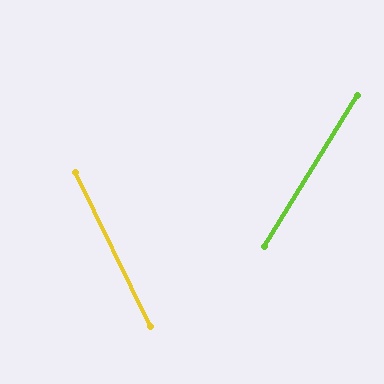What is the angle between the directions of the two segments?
Approximately 58 degrees.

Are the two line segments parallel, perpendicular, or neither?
Neither parallel nor perpendicular — they differ by about 58°.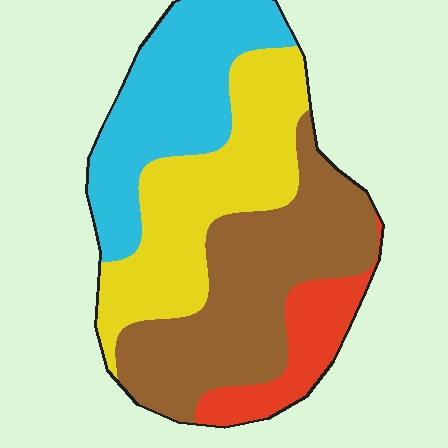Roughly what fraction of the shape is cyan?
Cyan takes up between a quarter and a half of the shape.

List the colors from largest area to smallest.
From largest to smallest: brown, yellow, cyan, red.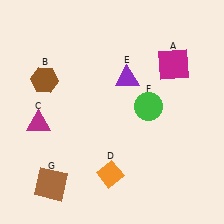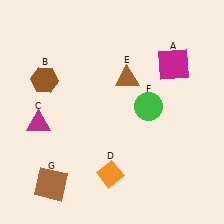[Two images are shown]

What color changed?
The triangle (E) changed from purple in Image 1 to brown in Image 2.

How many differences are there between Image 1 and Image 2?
There is 1 difference between the two images.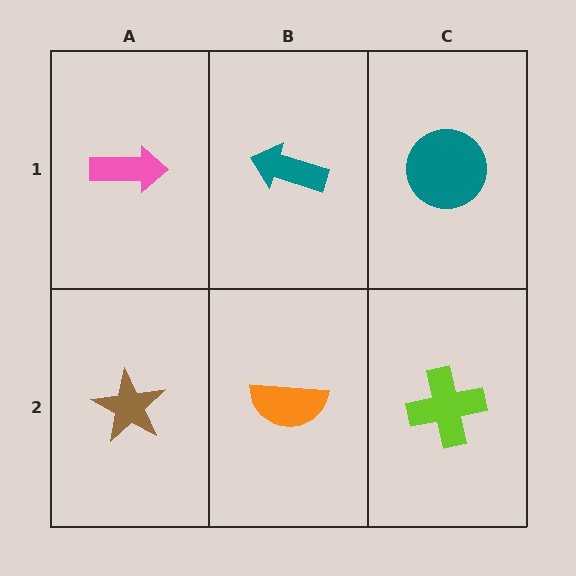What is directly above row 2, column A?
A pink arrow.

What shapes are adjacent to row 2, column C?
A teal circle (row 1, column C), an orange semicircle (row 2, column B).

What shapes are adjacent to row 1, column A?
A brown star (row 2, column A), a teal arrow (row 1, column B).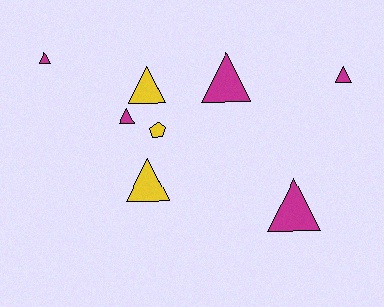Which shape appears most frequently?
Triangle, with 7 objects.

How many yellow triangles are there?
There are 2 yellow triangles.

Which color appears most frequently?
Magenta, with 5 objects.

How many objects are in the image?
There are 8 objects.